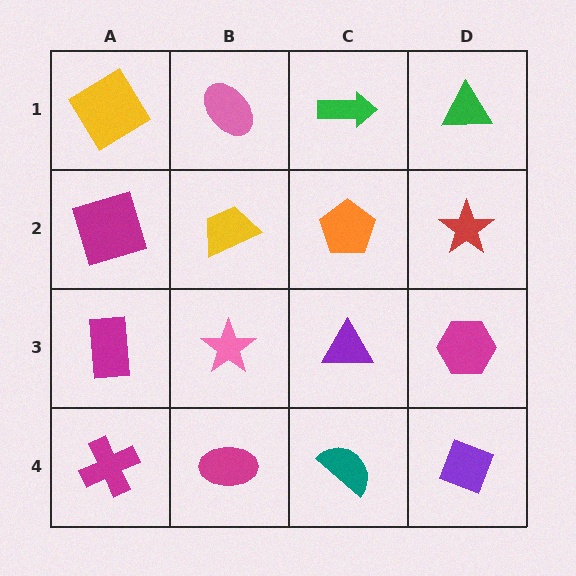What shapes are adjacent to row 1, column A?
A magenta square (row 2, column A), a pink ellipse (row 1, column B).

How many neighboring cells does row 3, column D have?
3.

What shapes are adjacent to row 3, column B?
A yellow trapezoid (row 2, column B), a magenta ellipse (row 4, column B), a magenta rectangle (row 3, column A), a purple triangle (row 3, column C).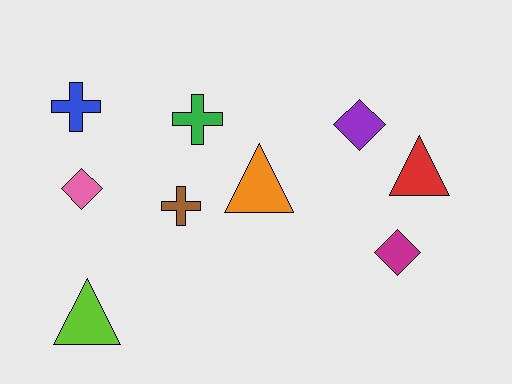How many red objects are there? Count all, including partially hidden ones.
There is 1 red object.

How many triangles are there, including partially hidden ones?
There are 3 triangles.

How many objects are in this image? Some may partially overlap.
There are 9 objects.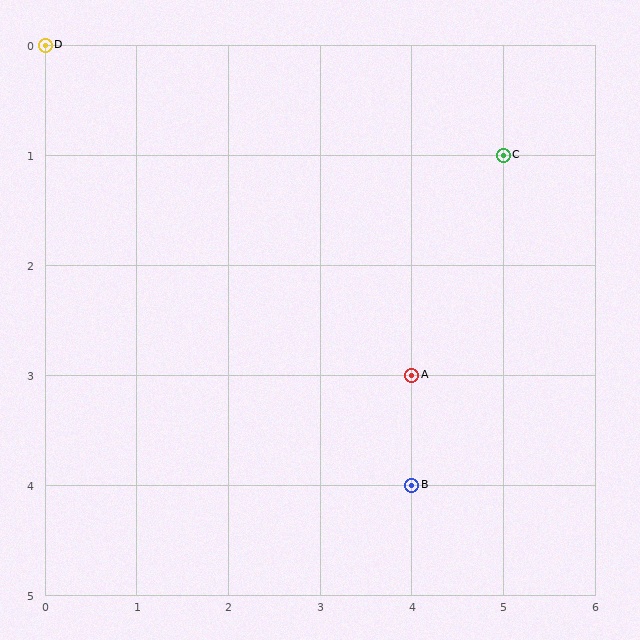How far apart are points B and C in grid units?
Points B and C are 1 column and 3 rows apart (about 3.2 grid units diagonally).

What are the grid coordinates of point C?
Point C is at grid coordinates (5, 1).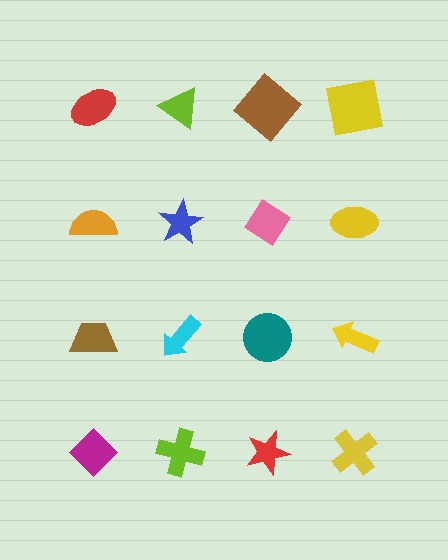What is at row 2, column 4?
A yellow ellipse.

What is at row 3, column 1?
A brown trapezoid.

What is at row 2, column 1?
An orange semicircle.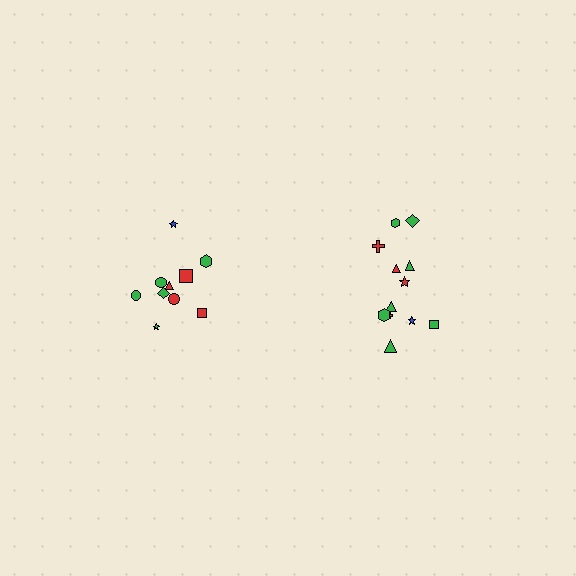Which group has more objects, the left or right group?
The right group.